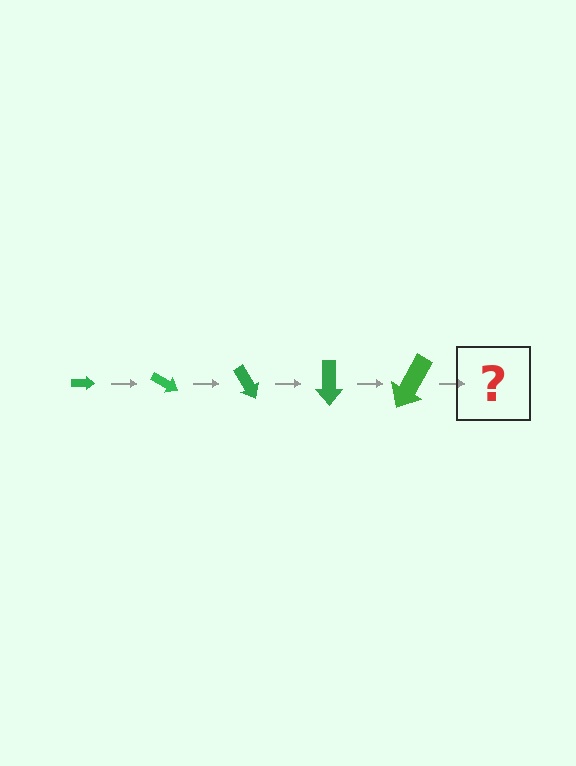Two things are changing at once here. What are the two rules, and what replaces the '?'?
The two rules are that the arrow grows larger each step and it rotates 30 degrees each step. The '?' should be an arrow, larger than the previous one and rotated 150 degrees from the start.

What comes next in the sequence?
The next element should be an arrow, larger than the previous one and rotated 150 degrees from the start.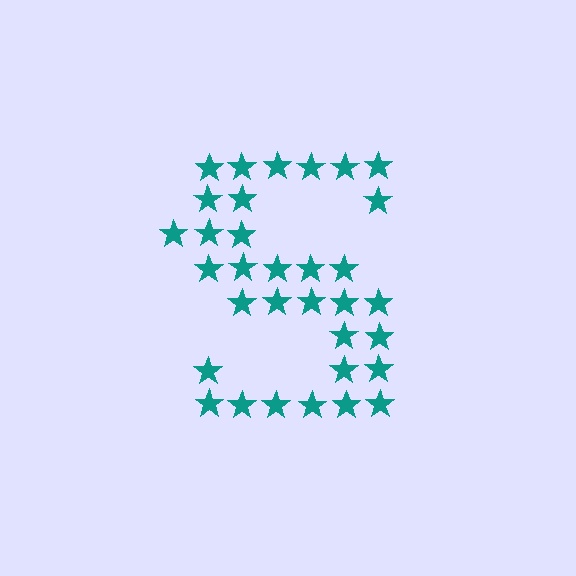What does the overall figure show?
The overall figure shows the letter S.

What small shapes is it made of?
It is made of small stars.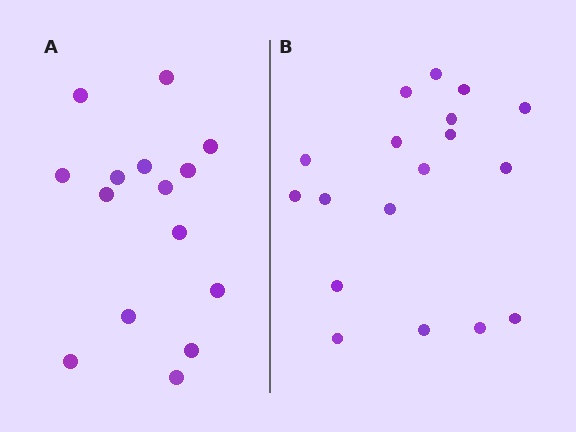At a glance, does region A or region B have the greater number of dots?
Region B (the right region) has more dots.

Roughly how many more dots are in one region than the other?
Region B has just a few more — roughly 2 or 3 more dots than region A.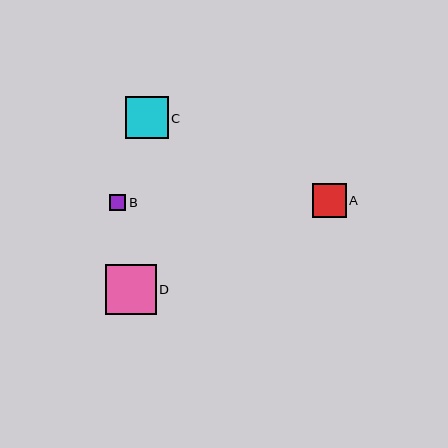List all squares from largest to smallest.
From largest to smallest: D, C, A, B.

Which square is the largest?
Square D is the largest with a size of approximately 51 pixels.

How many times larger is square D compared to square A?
Square D is approximately 1.5 times the size of square A.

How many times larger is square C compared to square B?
Square C is approximately 2.6 times the size of square B.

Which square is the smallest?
Square B is the smallest with a size of approximately 16 pixels.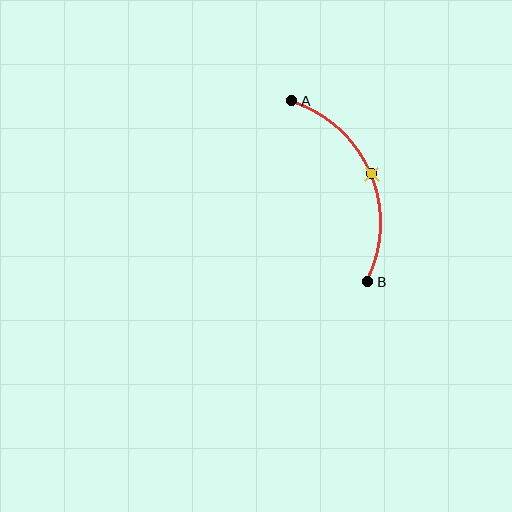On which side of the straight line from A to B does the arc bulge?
The arc bulges to the right of the straight line connecting A and B.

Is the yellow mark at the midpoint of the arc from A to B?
Yes. The yellow mark lies on the arc at equal arc-length from both A and B — it is the arc midpoint.